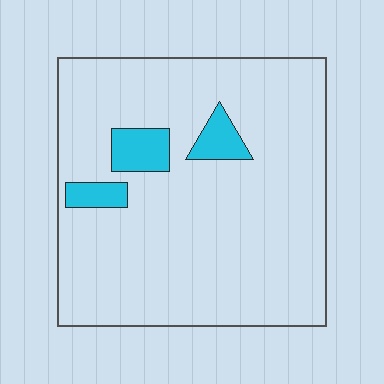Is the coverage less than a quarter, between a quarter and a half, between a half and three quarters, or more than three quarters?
Less than a quarter.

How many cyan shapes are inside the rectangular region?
3.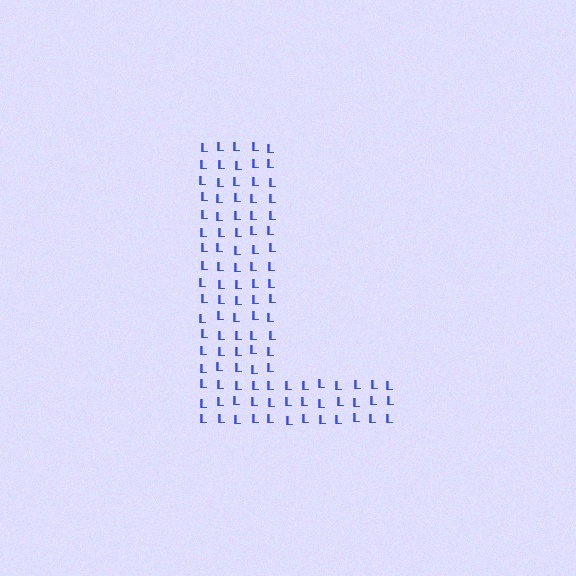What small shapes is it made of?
It is made of small letter L's.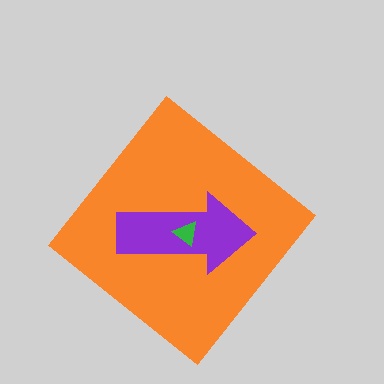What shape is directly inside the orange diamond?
The purple arrow.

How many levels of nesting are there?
3.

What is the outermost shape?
The orange diamond.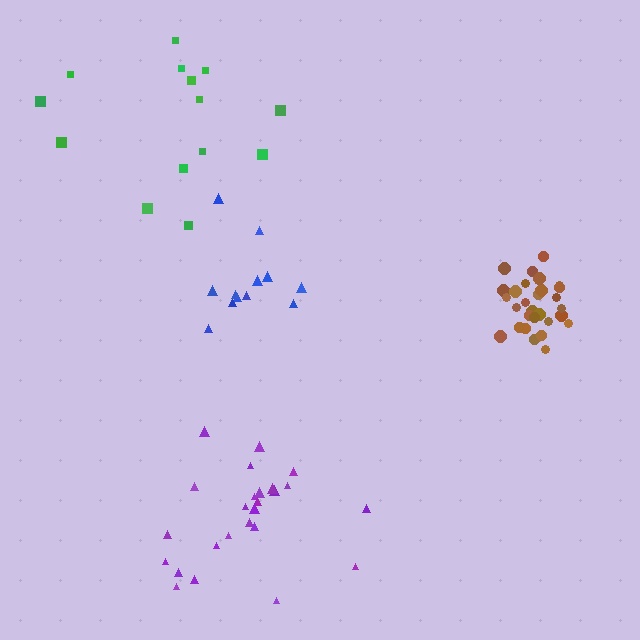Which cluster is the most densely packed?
Brown.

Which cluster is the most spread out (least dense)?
Green.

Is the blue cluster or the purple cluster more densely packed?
Blue.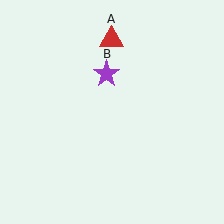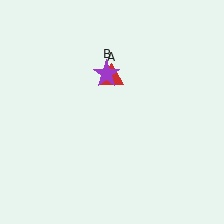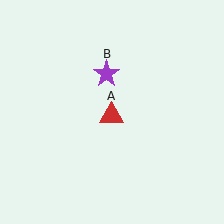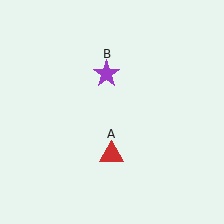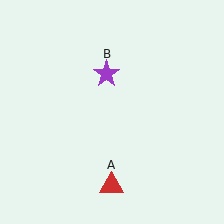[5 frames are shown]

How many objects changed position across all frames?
1 object changed position: red triangle (object A).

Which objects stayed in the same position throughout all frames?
Purple star (object B) remained stationary.